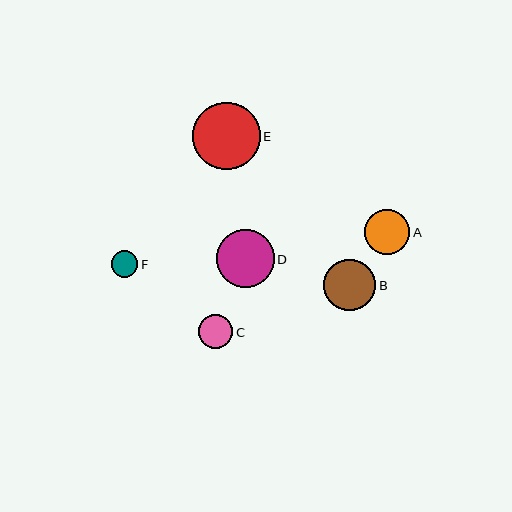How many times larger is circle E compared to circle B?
Circle E is approximately 1.3 times the size of circle B.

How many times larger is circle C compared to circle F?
Circle C is approximately 1.3 times the size of circle F.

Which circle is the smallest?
Circle F is the smallest with a size of approximately 27 pixels.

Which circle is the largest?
Circle E is the largest with a size of approximately 68 pixels.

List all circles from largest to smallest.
From largest to smallest: E, D, B, A, C, F.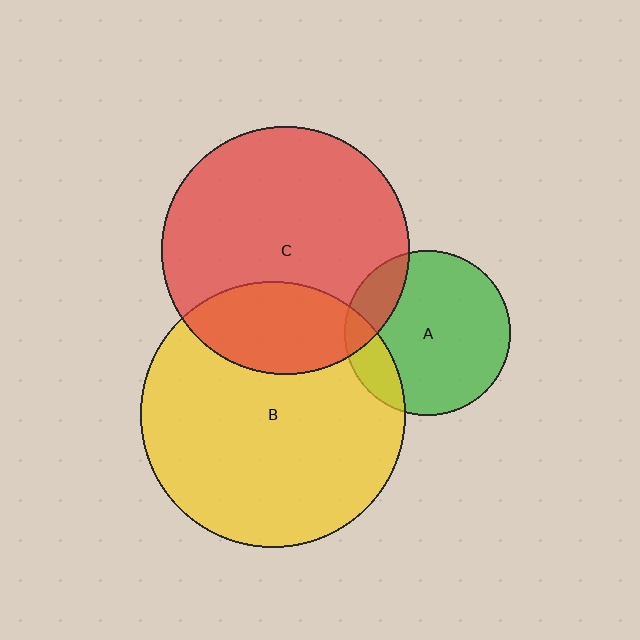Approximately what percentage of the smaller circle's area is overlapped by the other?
Approximately 25%.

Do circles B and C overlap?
Yes.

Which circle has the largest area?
Circle B (yellow).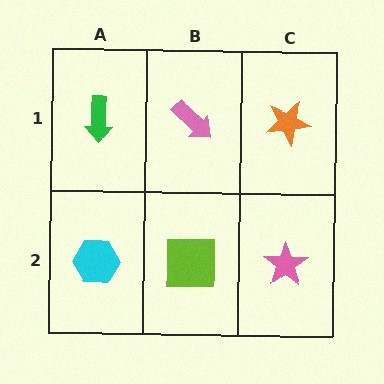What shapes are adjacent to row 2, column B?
A pink arrow (row 1, column B), a cyan hexagon (row 2, column A), a pink star (row 2, column C).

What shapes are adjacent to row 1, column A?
A cyan hexagon (row 2, column A), a pink arrow (row 1, column B).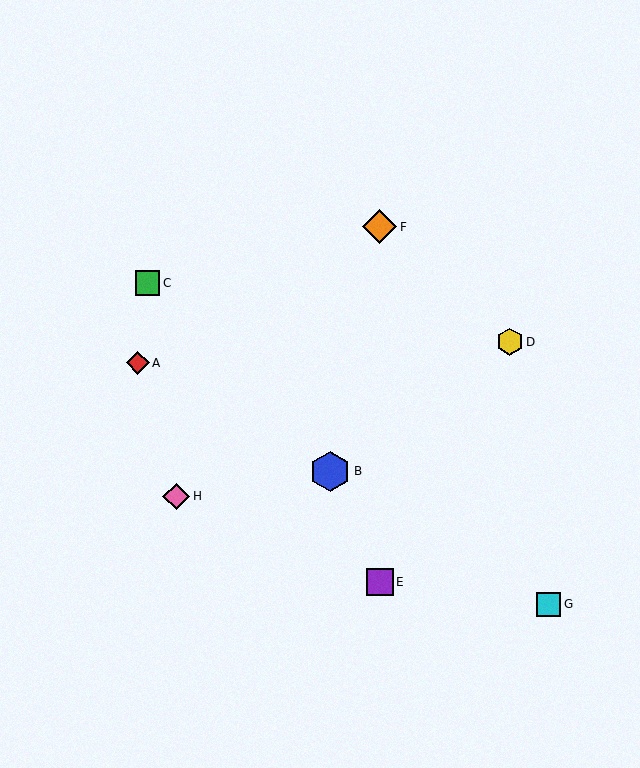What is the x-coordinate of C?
Object C is at x≈147.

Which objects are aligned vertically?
Objects E, F are aligned vertically.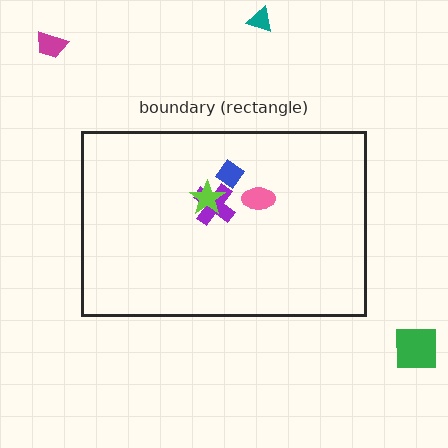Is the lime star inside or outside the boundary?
Inside.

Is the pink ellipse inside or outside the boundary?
Inside.